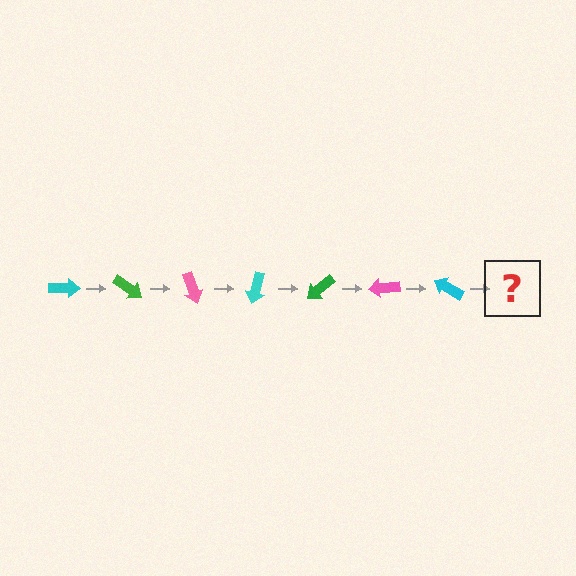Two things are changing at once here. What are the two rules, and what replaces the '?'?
The two rules are that it rotates 35 degrees each step and the color cycles through cyan, green, and pink. The '?' should be a green arrow, rotated 245 degrees from the start.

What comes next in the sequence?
The next element should be a green arrow, rotated 245 degrees from the start.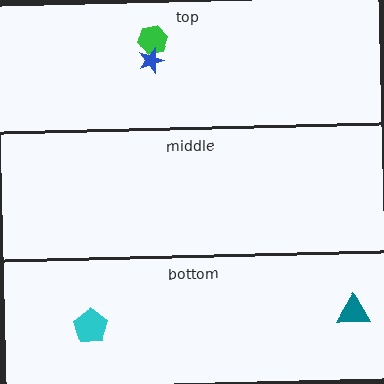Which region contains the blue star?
The top region.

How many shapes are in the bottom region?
2.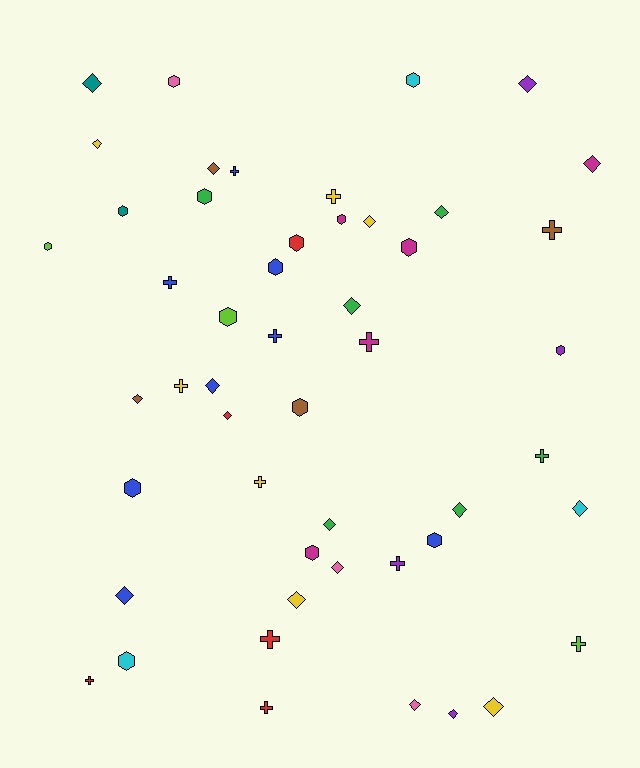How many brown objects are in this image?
There are 4 brown objects.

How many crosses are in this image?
There are 14 crosses.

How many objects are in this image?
There are 50 objects.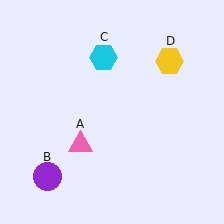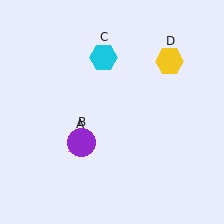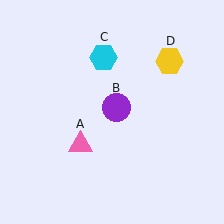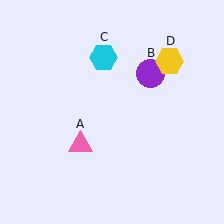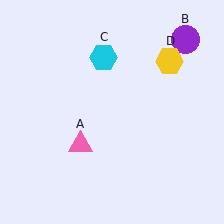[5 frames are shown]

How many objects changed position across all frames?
1 object changed position: purple circle (object B).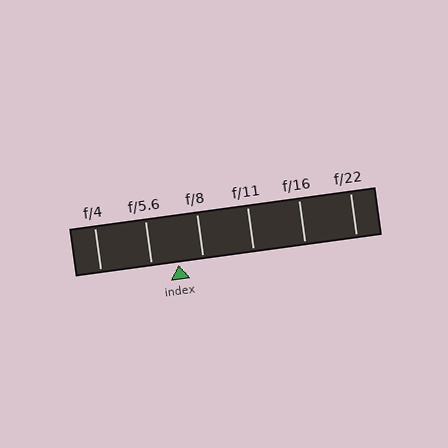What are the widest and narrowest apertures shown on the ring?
The widest aperture shown is f/4 and the narrowest is f/22.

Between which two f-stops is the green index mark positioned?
The index mark is between f/5.6 and f/8.